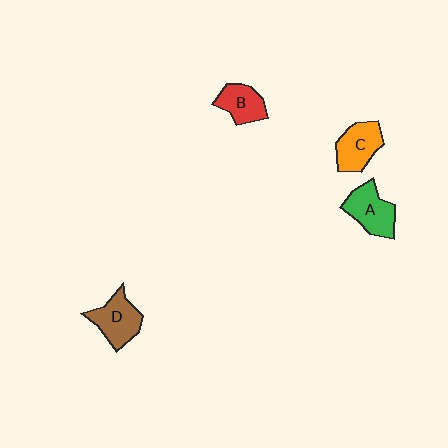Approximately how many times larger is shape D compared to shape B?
Approximately 1.3 times.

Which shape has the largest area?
Shape D (brown).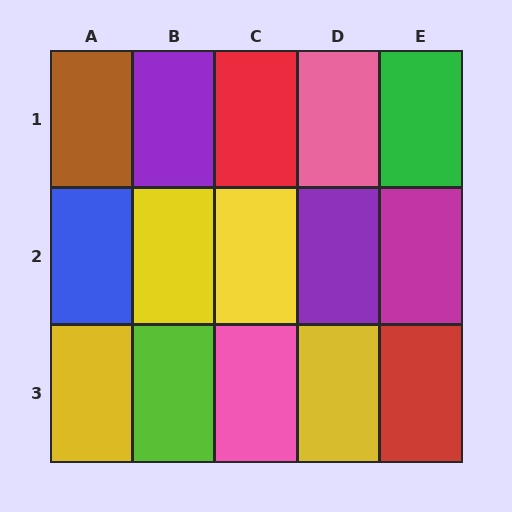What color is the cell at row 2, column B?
Yellow.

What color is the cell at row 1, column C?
Red.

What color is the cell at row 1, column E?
Green.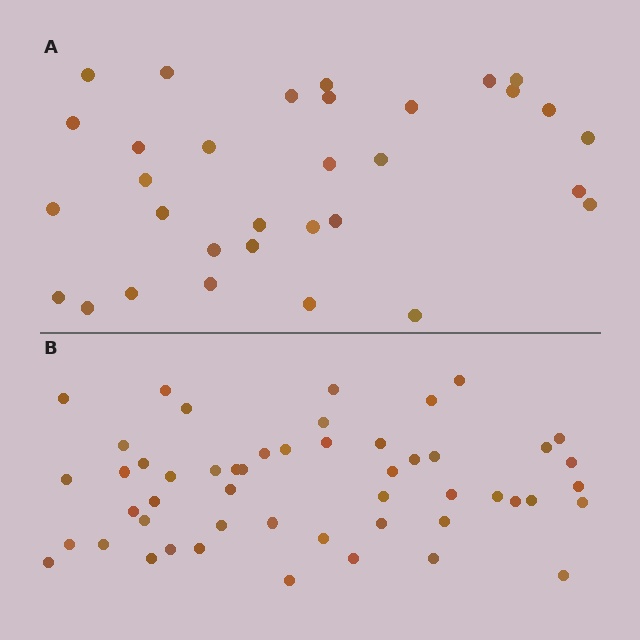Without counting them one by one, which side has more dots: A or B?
Region B (the bottom region) has more dots.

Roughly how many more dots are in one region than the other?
Region B has approximately 20 more dots than region A.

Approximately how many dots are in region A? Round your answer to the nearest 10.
About 30 dots. (The exact count is 32, which rounds to 30.)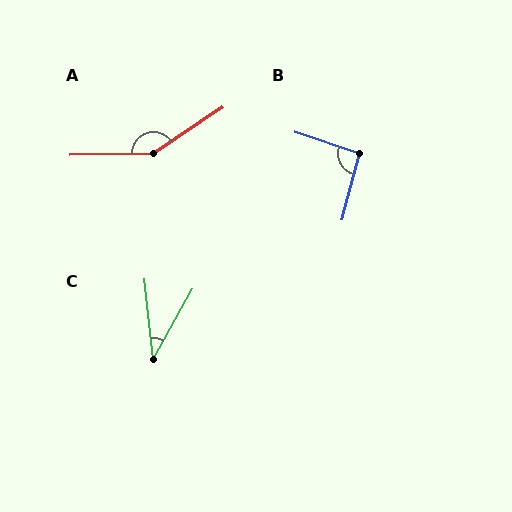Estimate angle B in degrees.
Approximately 94 degrees.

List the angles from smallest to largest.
C (35°), B (94°), A (148°).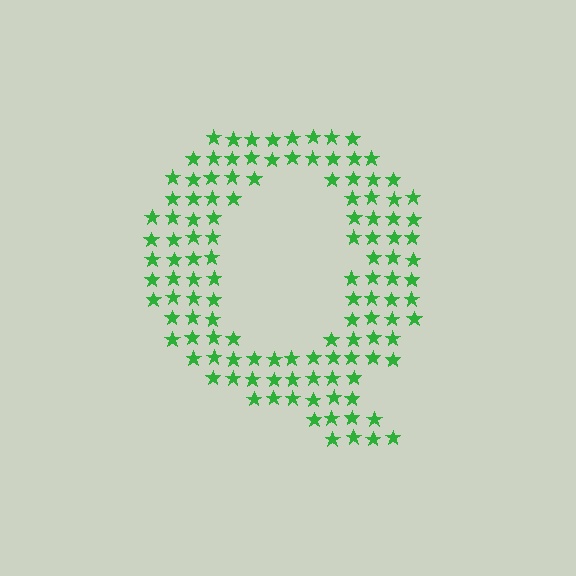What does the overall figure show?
The overall figure shows the letter Q.